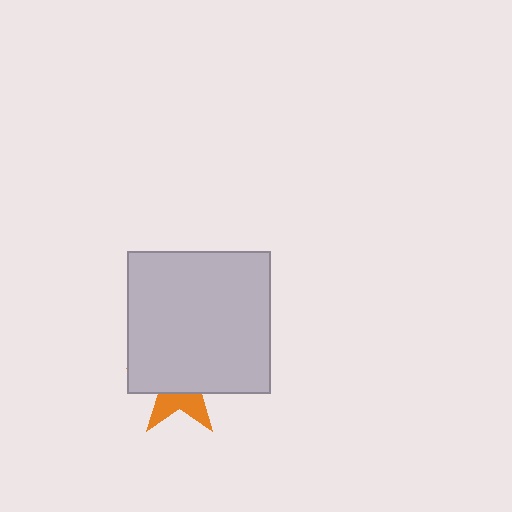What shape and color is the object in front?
The object in front is a light gray square.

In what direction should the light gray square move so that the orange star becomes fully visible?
The light gray square should move up. That is the shortest direction to clear the overlap and leave the orange star fully visible.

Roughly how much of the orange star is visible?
A small part of it is visible (roughly 35%).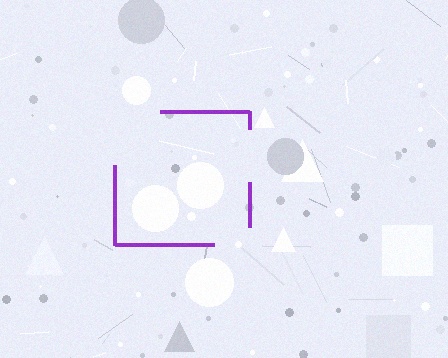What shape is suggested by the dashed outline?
The dashed outline suggests a square.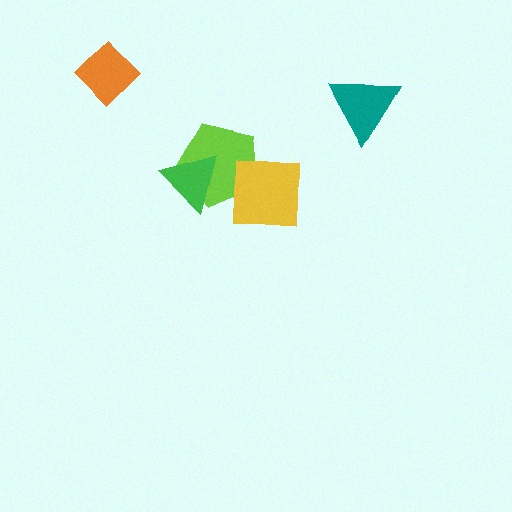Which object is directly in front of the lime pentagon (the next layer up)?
The yellow square is directly in front of the lime pentagon.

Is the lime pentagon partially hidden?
Yes, it is partially covered by another shape.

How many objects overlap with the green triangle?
1 object overlaps with the green triangle.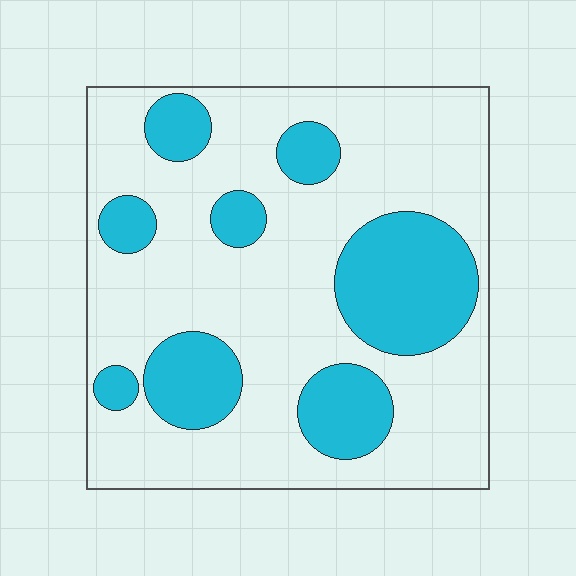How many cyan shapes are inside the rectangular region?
8.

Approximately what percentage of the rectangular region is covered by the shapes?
Approximately 30%.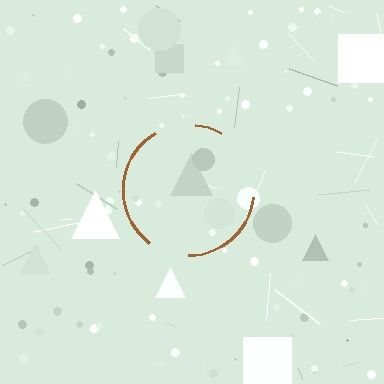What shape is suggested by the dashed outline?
The dashed outline suggests a circle.